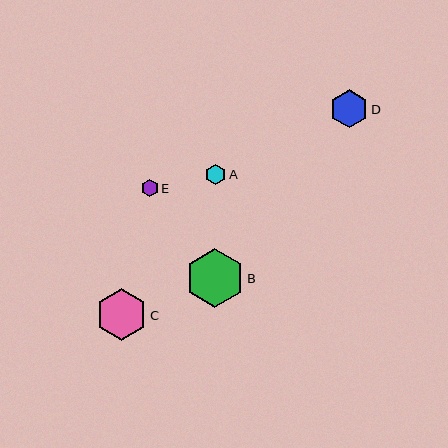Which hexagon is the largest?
Hexagon B is the largest with a size of approximately 59 pixels.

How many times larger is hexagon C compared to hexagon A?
Hexagon C is approximately 2.5 times the size of hexagon A.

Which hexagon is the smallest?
Hexagon E is the smallest with a size of approximately 17 pixels.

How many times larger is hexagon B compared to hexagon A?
Hexagon B is approximately 2.9 times the size of hexagon A.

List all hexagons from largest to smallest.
From largest to smallest: B, C, D, A, E.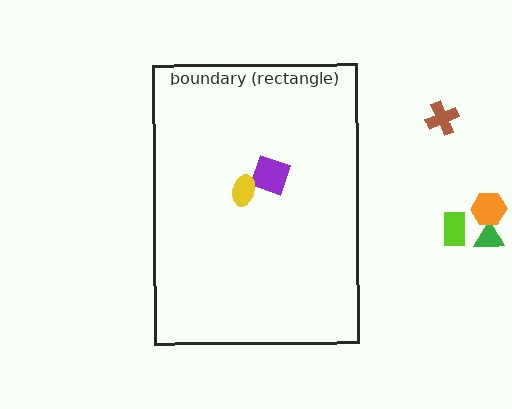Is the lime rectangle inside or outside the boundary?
Outside.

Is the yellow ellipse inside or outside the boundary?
Inside.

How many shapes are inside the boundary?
2 inside, 4 outside.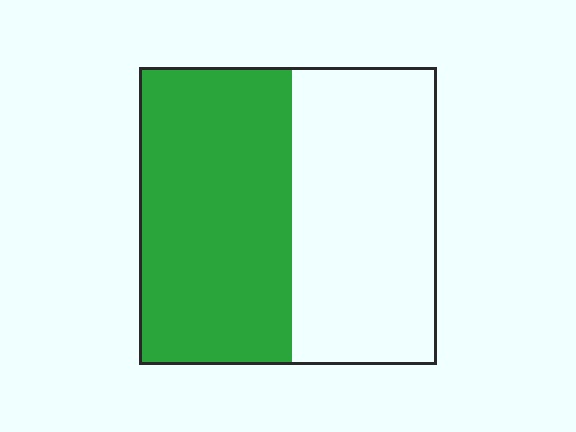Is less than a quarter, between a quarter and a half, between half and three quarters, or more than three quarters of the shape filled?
Between half and three quarters.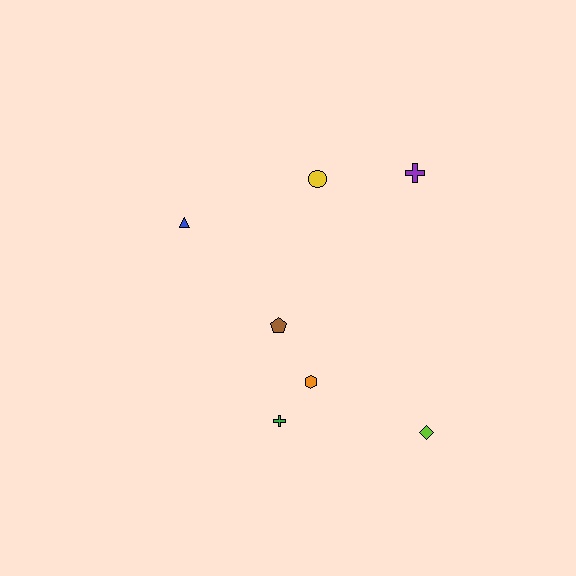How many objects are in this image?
There are 7 objects.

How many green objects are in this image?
There is 1 green object.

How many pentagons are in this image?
There is 1 pentagon.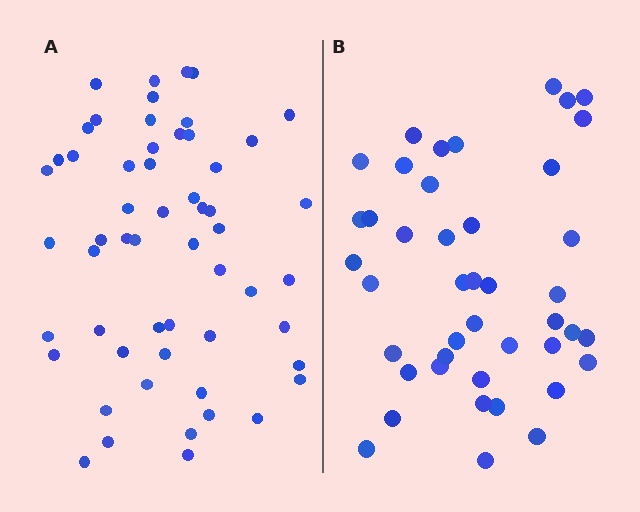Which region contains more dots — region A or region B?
Region A (the left region) has more dots.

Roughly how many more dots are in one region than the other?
Region A has approximately 15 more dots than region B.